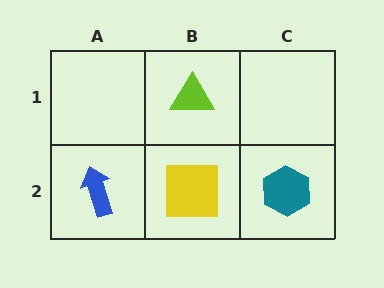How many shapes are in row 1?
1 shape.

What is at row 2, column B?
A yellow square.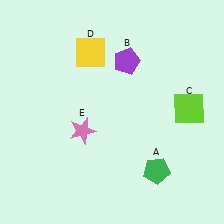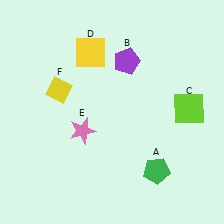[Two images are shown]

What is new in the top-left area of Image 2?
A yellow diamond (F) was added in the top-left area of Image 2.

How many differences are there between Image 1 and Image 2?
There is 1 difference between the two images.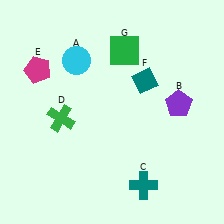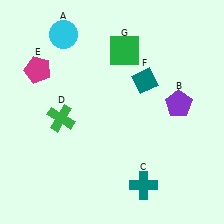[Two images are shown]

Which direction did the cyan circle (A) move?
The cyan circle (A) moved up.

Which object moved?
The cyan circle (A) moved up.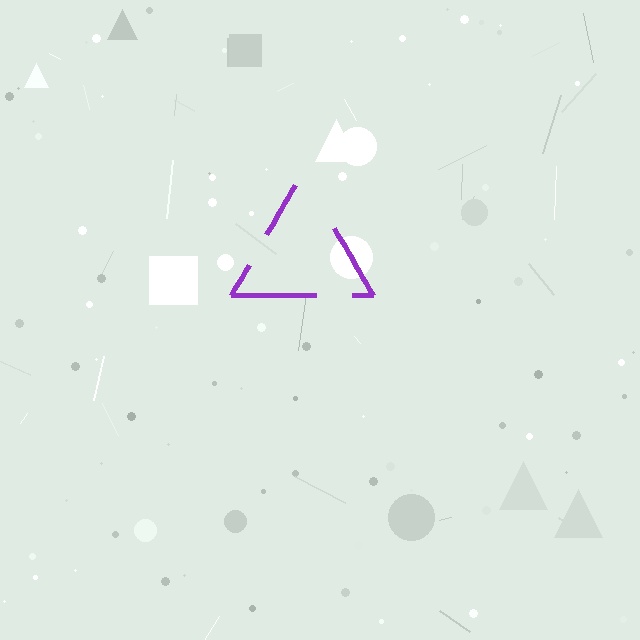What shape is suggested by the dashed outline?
The dashed outline suggests a triangle.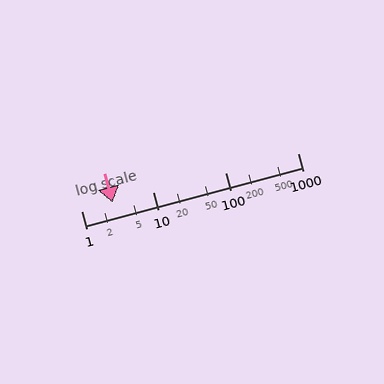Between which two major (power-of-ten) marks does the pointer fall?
The pointer is between 1 and 10.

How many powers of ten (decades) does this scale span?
The scale spans 3 decades, from 1 to 1000.